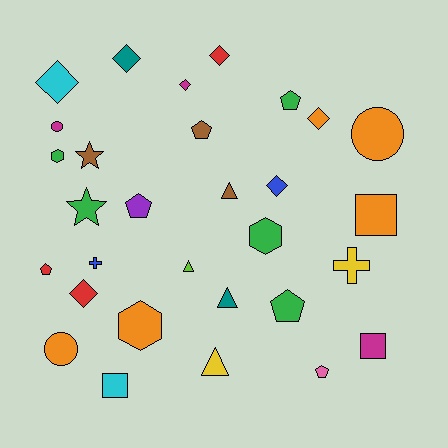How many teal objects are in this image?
There are 2 teal objects.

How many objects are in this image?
There are 30 objects.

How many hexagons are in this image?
There are 3 hexagons.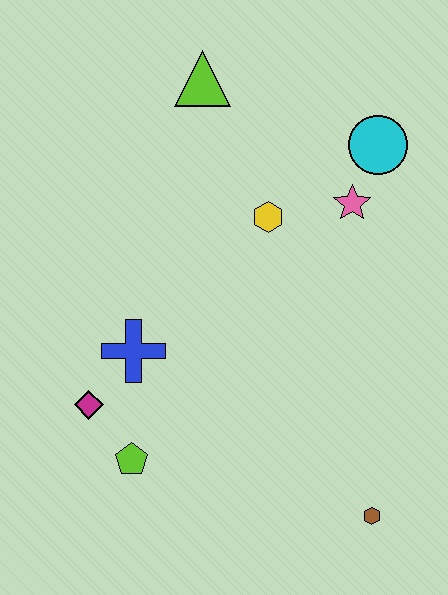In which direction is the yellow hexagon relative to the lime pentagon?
The yellow hexagon is above the lime pentagon.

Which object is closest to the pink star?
The cyan circle is closest to the pink star.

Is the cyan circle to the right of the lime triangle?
Yes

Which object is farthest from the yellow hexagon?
The brown hexagon is farthest from the yellow hexagon.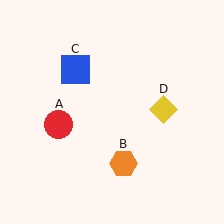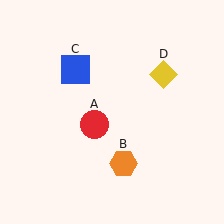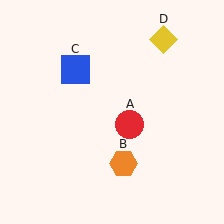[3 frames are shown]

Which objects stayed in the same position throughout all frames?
Orange hexagon (object B) and blue square (object C) remained stationary.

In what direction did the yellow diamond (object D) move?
The yellow diamond (object D) moved up.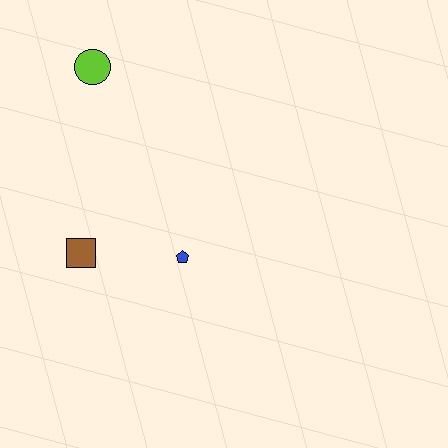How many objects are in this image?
There are 3 objects.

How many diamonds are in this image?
There are no diamonds.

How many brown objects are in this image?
There is 1 brown object.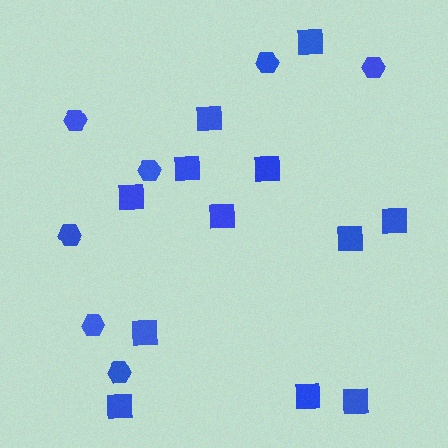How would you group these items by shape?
There are 2 groups: one group of hexagons (7) and one group of squares (12).